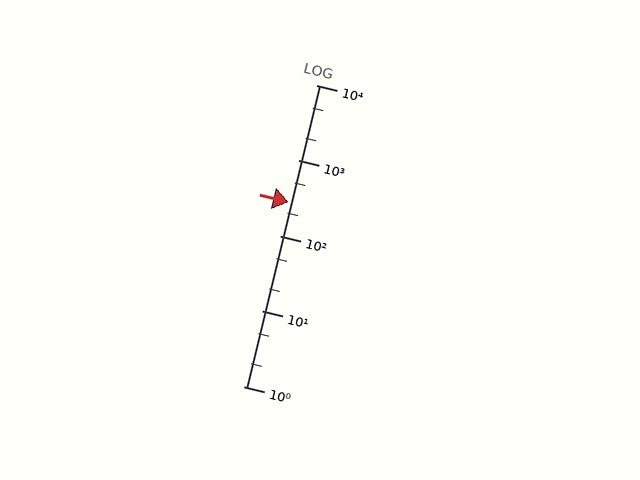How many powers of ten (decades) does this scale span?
The scale spans 4 decades, from 1 to 10000.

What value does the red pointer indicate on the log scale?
The pointer indicates approximately 280.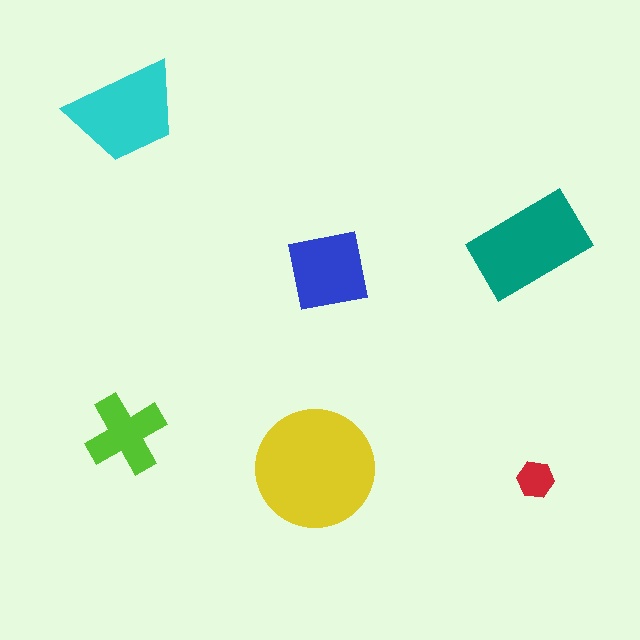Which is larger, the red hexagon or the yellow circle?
The yellow circle.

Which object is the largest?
The yellow circle.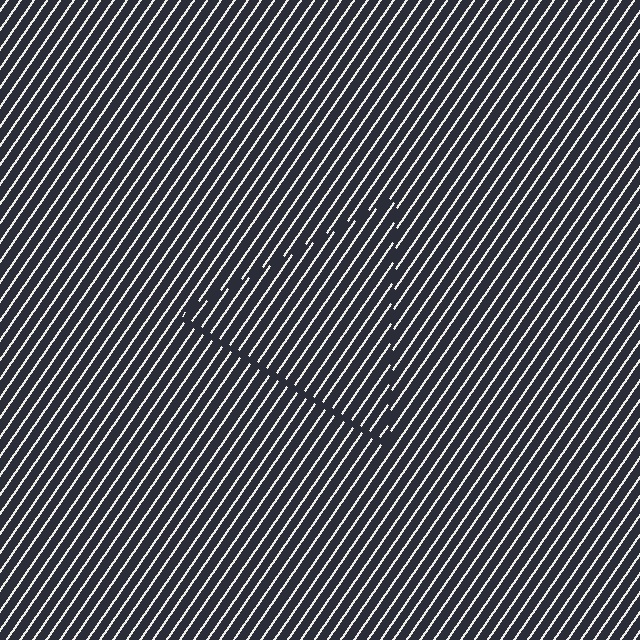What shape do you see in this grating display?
An illusory triangle. The interior of the shape contains the same grating, shifted by half a period — the contour is defined by the phase discontinuity where line-ends from the inner and outer gratings abut.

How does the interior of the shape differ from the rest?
The interior of the shape contains the same grating, shifted by half a period — the contour is defined by the phase discontinuity where line-ends from the inner and outer gratings abut.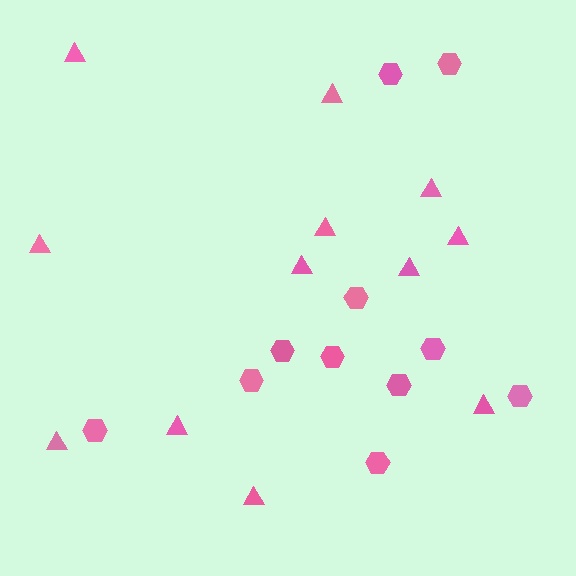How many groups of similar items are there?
There are 2 groups: one group of hexagons (11) and one group of triangles (12).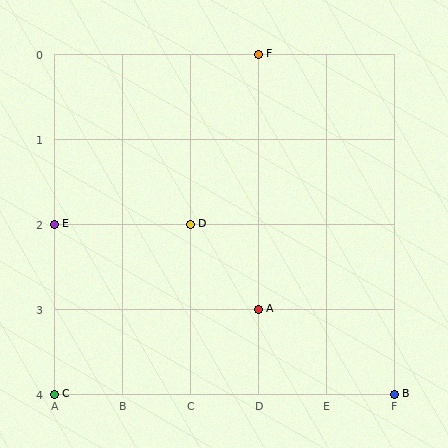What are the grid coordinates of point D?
Point D is at grid coordinates (C, 2).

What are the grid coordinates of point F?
Point F is at grid coordinates (D, 0).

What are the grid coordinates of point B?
Point B is at grid coordinates (F, 4).